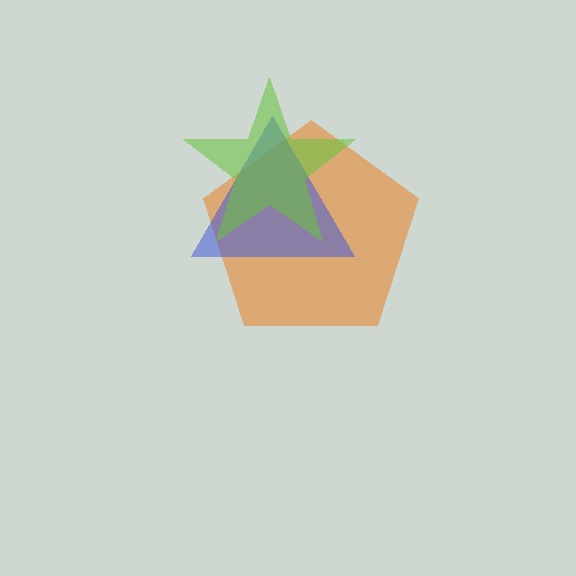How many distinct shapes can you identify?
There are 3 distinct shapes: an orange pentagon, a blue triangle, a lime star.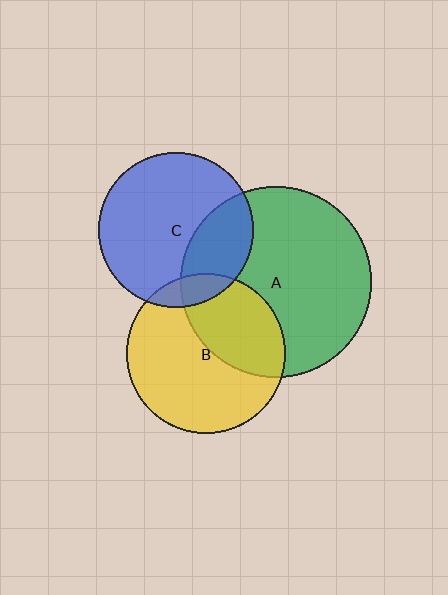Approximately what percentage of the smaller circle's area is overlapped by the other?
Approximately 10%.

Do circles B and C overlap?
Yes.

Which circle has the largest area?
Circle A (green).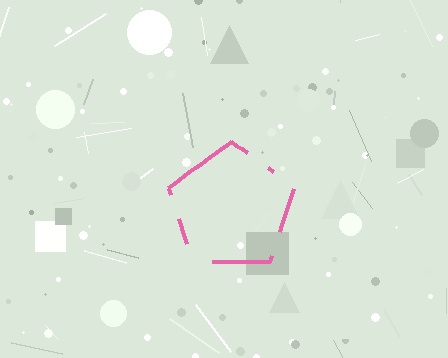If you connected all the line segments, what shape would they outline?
They would outline a pentagon.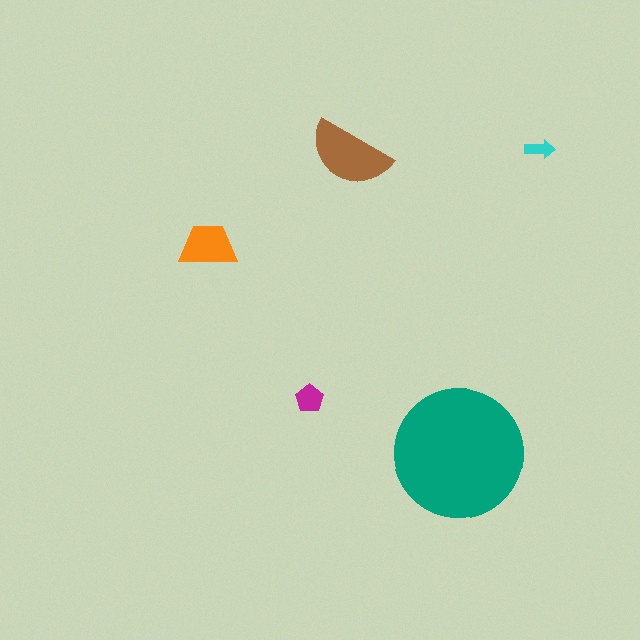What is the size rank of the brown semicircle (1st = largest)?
2nd.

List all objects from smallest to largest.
The cyan arrow, the magenta pentagon, the orange trapezoid, the brown semicircle, the teal circle.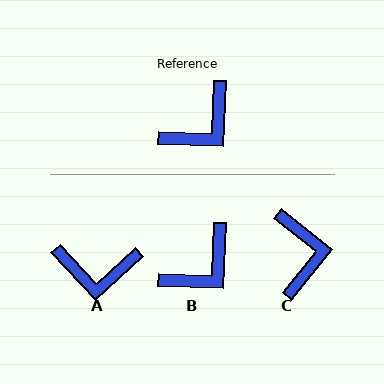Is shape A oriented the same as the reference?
No, it is off by about 45 degrees.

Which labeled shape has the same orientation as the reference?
B.